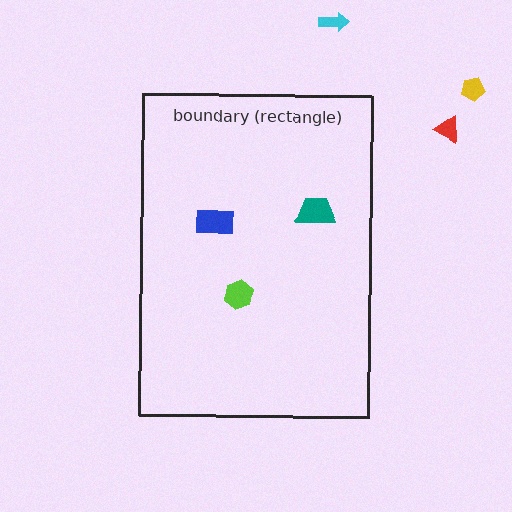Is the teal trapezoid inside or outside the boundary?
Inside.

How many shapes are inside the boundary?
3 inside, 3 outside.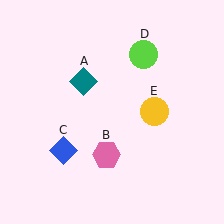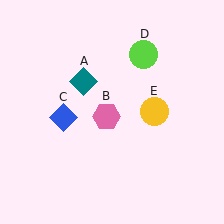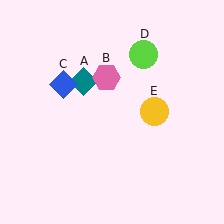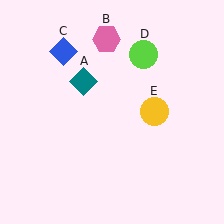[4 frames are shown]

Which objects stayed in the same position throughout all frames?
Teal diamond (object A) and lime circle (object D) and yellow circle (object E) remained stationary.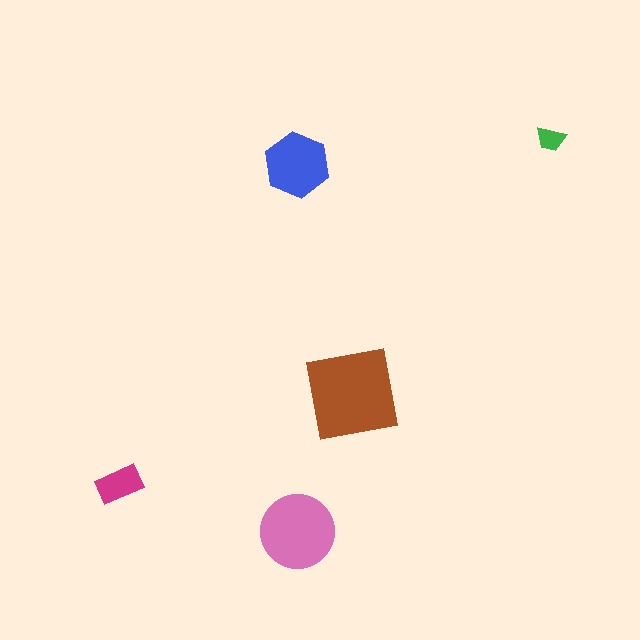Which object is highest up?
The green trapezoid is topmost.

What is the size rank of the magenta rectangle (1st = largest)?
4th.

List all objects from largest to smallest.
The brown square, the pink circle, the blue hexagon, the magenta rectangle, the green trapezoid.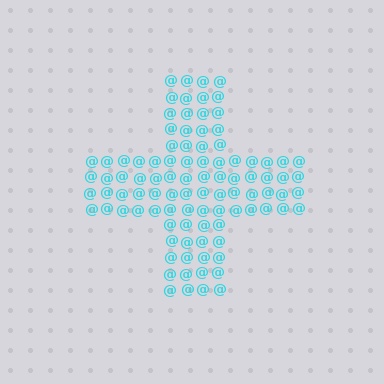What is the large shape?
The large shape is a cross.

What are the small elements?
The small elements are at signs.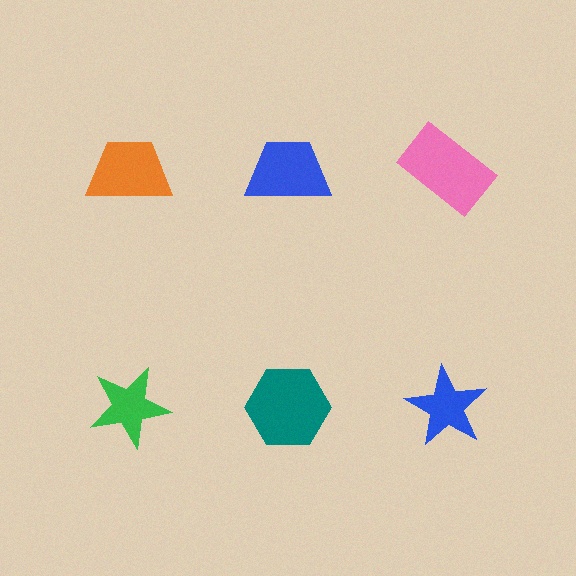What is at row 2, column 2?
A teal hexagon.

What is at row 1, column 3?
A pink rectangle.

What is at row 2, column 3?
A blue star.